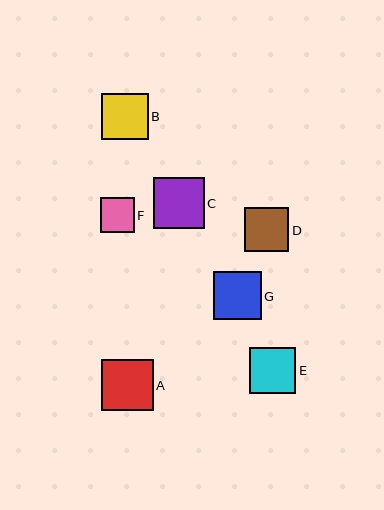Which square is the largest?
Square A is the largest with a size of approximately 52 pixels.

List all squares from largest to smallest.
From largest to smallest: A, C, G, B, E, D, F.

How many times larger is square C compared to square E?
Square C is approximately 1.1 times the size of square E.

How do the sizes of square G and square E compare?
Square G and square E are approximately the same size.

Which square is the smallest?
Square F is the smallest with a size of approximately 34 pixels.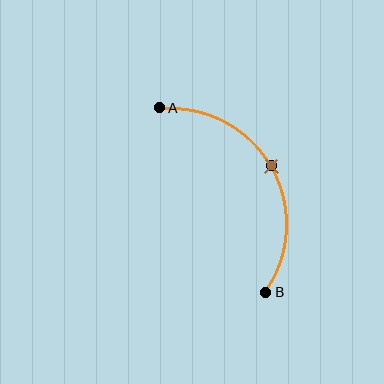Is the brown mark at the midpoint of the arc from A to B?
Yes. The brown mark lies on the arc at equal arc-length from both A and B — it is the arc midpoint.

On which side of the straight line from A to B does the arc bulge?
The arc bulges to the right of the straight line connecting A and B.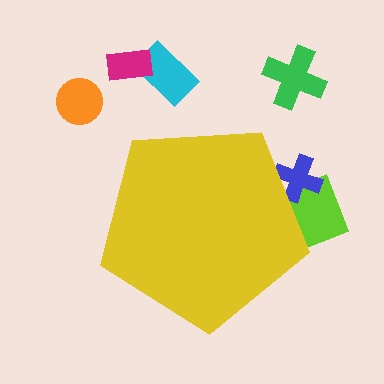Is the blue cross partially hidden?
Yes, the blue cross is partially hidden behind the yellow pentagon.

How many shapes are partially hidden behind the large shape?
2 shapes are partially hidden.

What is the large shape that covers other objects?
A yellow pentagon.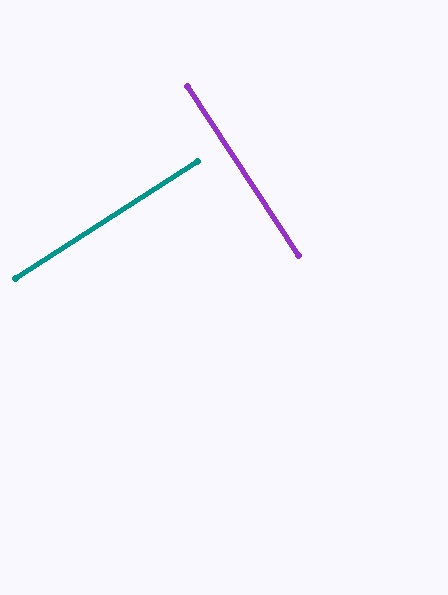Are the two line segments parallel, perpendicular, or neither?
Perpendicular — they meet at approximately 89°.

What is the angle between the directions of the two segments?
Approximately 89 degrees.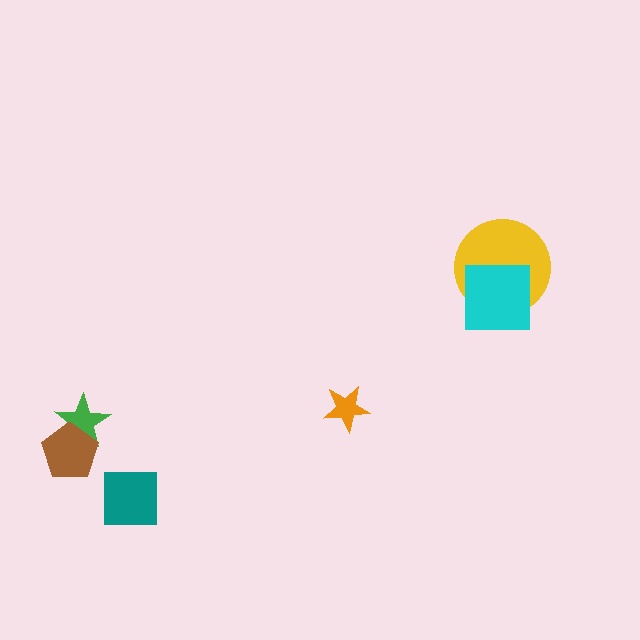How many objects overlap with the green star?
1 object overlaps with the green star.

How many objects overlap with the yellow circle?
1 object overlaps with the yellow circle.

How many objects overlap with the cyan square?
1 object overlaps with the cyan square.